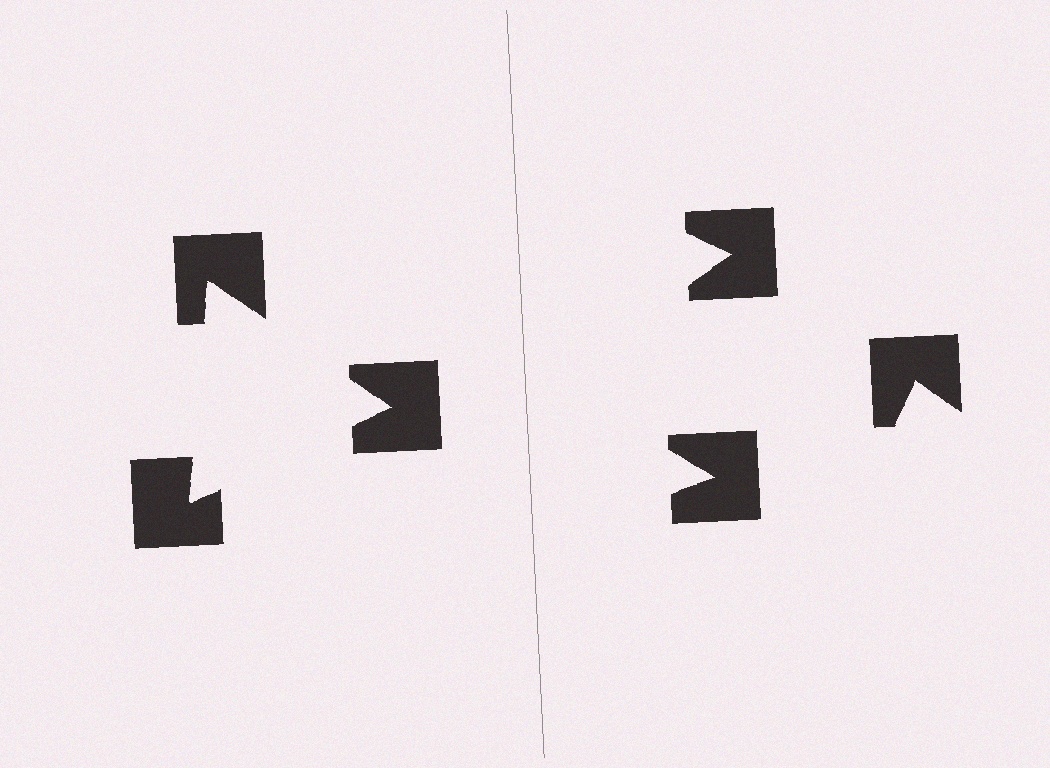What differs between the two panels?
The notched squares are positioned identically on both sides; only the wedge orientations differ. On the left they align to a triangle; on the right they are misaligned.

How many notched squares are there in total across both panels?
6 — 3 on each side.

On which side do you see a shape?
An illusory triangle appears on the left side. On the right side the wedge cuts are rotated, so no coherent shape forms.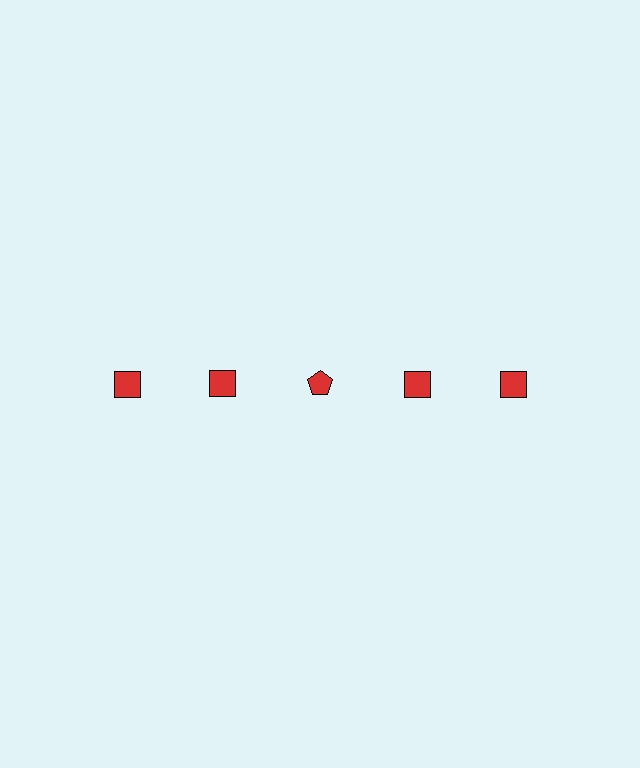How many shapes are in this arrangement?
There are 5 shapes arranged in a grid pattern.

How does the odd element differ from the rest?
It has a different shape: pentagon instead of square.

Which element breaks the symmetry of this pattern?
The red pentagon in the top row, center column breaks the symmetry. All other shapes are red squares.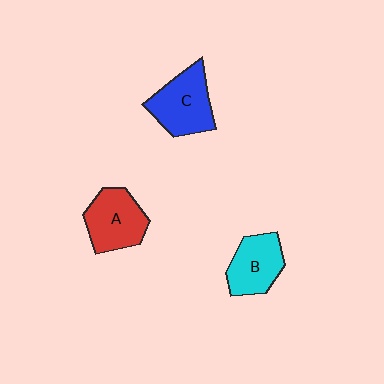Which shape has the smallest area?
Shape B (cyan).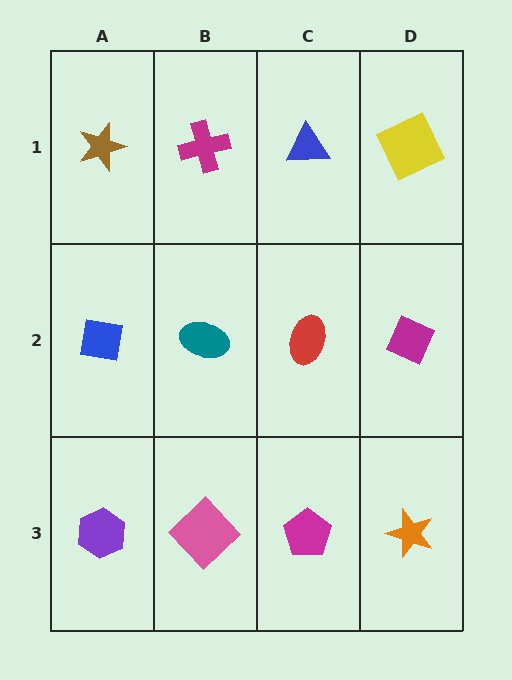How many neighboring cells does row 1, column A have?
2.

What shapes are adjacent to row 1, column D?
A magenta diamond (row 2, column D), a blue triangle (row 1, column C).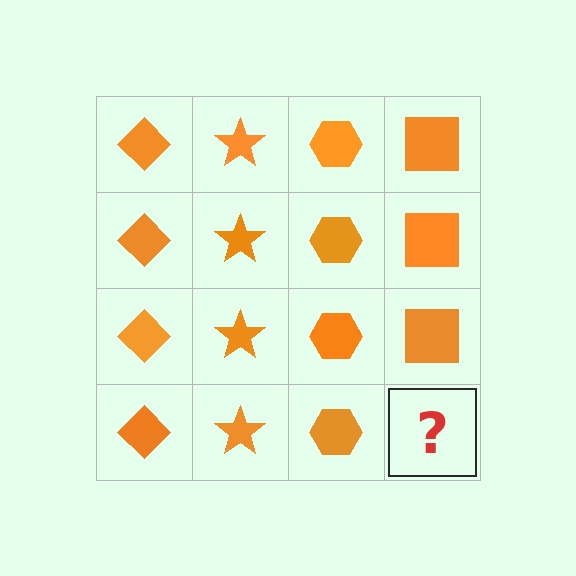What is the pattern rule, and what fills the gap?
The rule is that each column has a consistent shape. The gap should be filled with an orange square.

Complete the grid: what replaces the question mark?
The question mark should be replaced with an orange square.